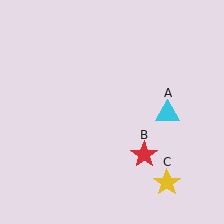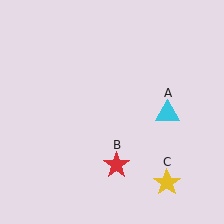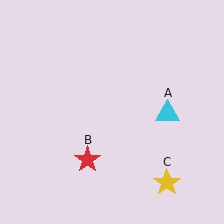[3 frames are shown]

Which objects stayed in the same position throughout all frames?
Cyan triangle (object A) and yellow star (object C) remained stationary.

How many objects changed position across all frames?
1 object changed position: red star (object B).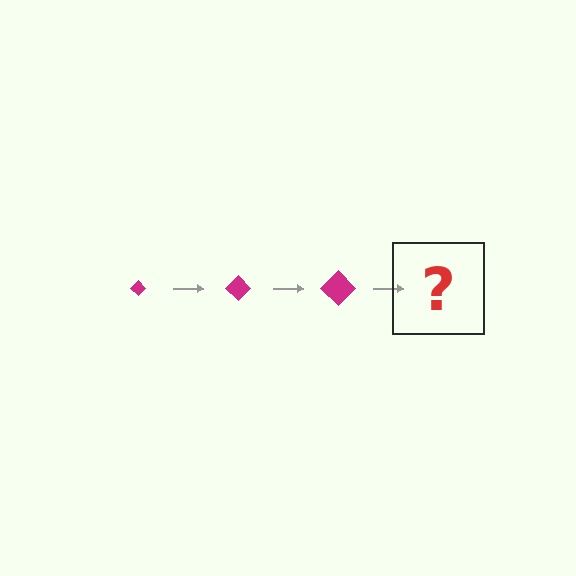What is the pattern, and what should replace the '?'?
The pattern is that the diamond gets progressively larger each step. The '?' should be a magenta diamond, larger than the previous one.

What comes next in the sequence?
The next element should be a magenta diamond, larger than the previous one.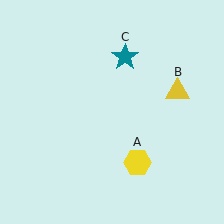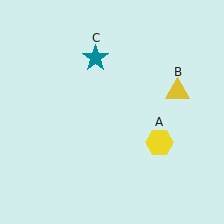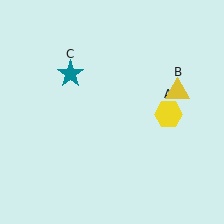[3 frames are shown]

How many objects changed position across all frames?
2 objects changed position: yellow hexagon (object A), teal star (object C).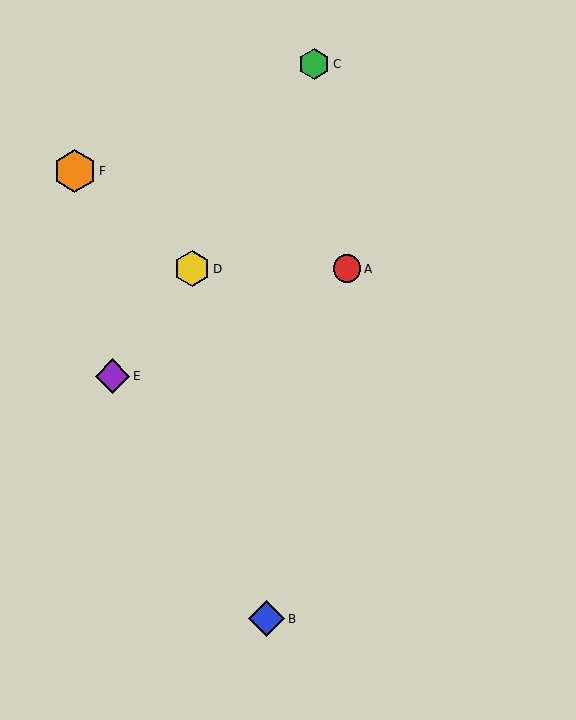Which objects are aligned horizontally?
Objects A, D are aligned horizontally.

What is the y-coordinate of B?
Object B is at y≈619.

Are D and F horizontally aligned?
No, D is at y≈269 and F is at y≈171.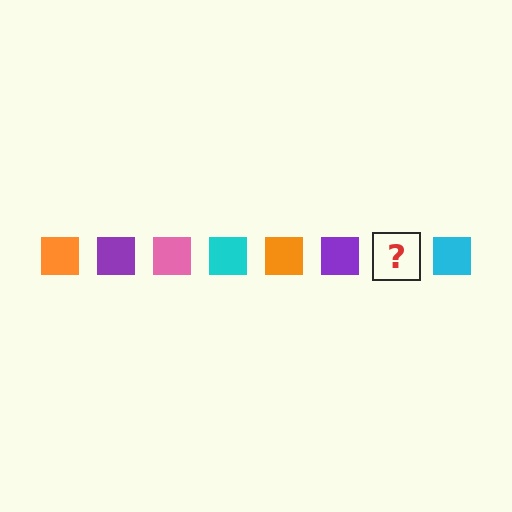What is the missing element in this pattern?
The missing element is a pink square.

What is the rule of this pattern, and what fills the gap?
The rule is that the pattern cycles through orange, purple, pink, cyan squares. The gap should be filled with a pink square.